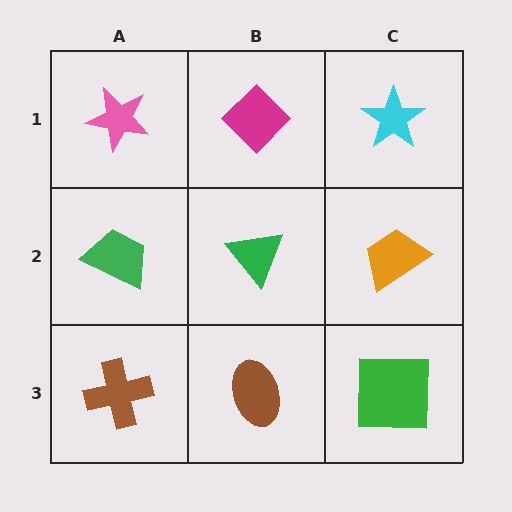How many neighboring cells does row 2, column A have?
3.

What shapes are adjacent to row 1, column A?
A green trapezoid (row 2, column A), a magenta diamond (row 1, column B).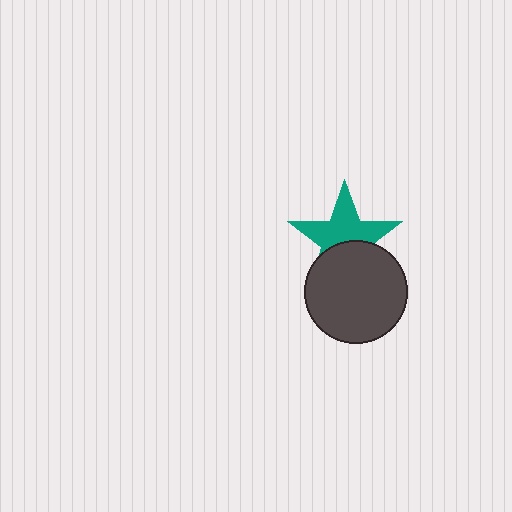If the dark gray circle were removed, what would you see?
You would see the complete teal star.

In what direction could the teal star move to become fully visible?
The teal star could move up. That would shift it out from behind the dark gray circle entirely.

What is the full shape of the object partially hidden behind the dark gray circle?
The partially hidden object is a teal star.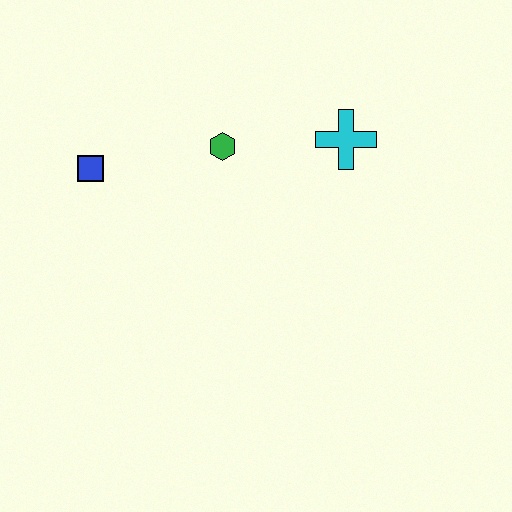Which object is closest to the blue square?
The green hexagon is closest to the blue square.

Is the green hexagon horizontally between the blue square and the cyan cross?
Yes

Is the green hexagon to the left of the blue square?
No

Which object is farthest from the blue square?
The cyan cross is farthest from the blue square.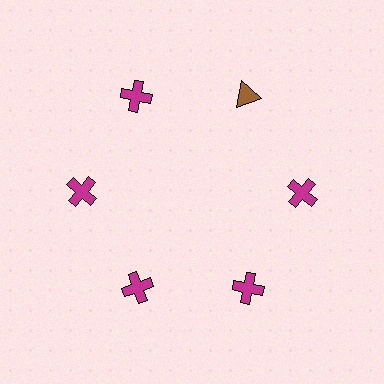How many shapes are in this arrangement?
There are 6 shapes arranged in a ring pattern.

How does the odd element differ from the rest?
It differs in both color (brown instead of magenta) and shape (triangle instead of cross).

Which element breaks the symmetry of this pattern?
The brown triangle at roughly the 1 o'clock position breaks the symmetry. All other shapes are magenta crosses.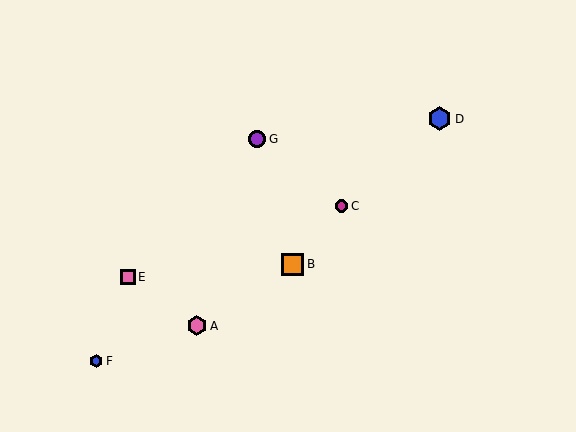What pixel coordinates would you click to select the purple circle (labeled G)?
Click at (257, 139) to select the purple circle G.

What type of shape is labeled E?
Shape E is a pink square.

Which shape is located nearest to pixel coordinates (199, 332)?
The pink hexagon (labeled A) at (197, 326) is nearest to that location.